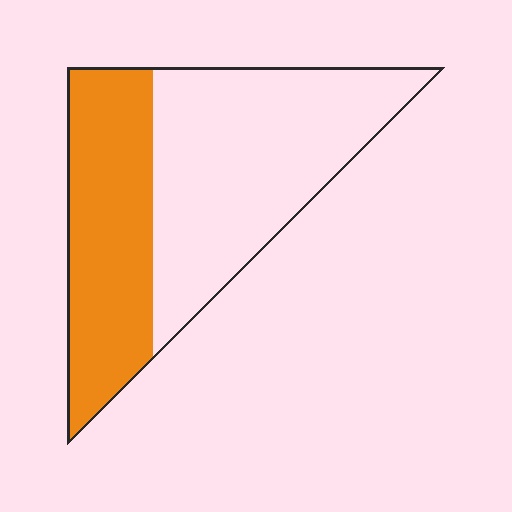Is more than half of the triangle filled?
No.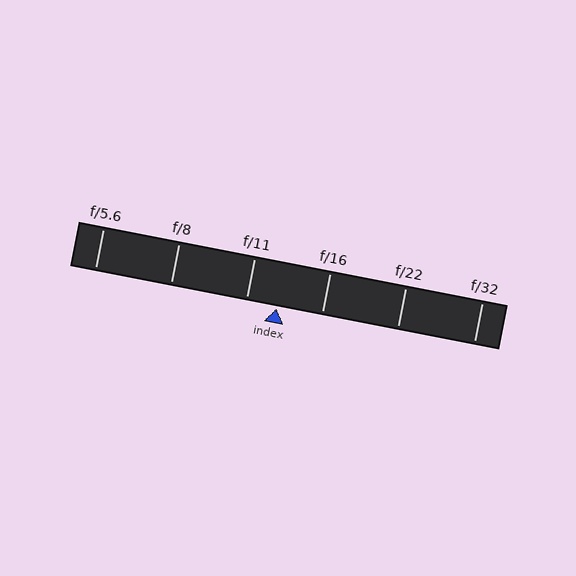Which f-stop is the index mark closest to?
The index mark is closest to f/11.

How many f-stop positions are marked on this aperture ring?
There are 6 f-stop positions marked.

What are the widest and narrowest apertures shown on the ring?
The widest aperture shown is f/5.6 and the narrowest is f/32.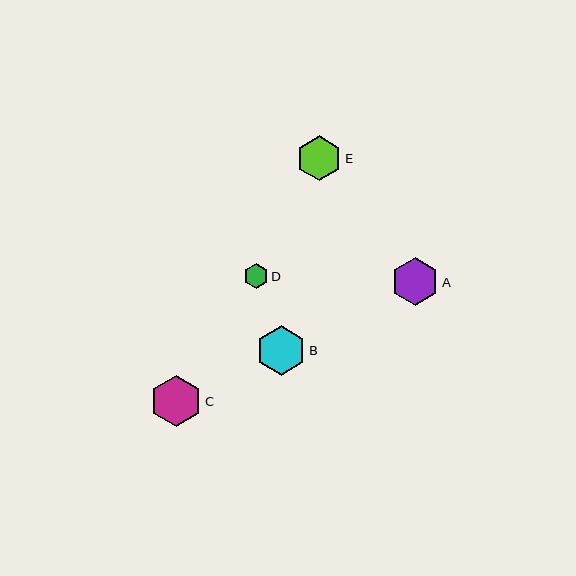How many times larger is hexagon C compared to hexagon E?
Hexagon C is approximately 1.2 times the size of hexagon E.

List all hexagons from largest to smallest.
From largest to smallest: C, B, A, E, D.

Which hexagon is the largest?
Hexagon C is the largest with a size of approximately 52 pixels.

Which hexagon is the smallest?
Hexagon D is the smallest with a size of approximately 25 pixels.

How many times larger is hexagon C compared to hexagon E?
Hexagon C is approximately 1.2 times the size of hexagon E.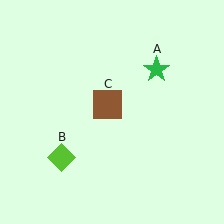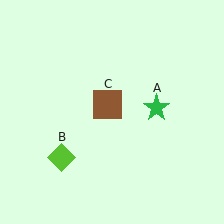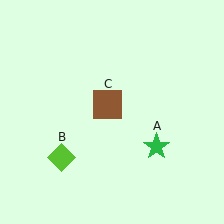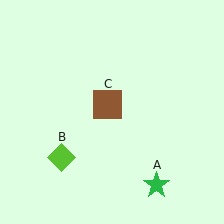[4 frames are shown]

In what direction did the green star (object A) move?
The green star (object A) moved down.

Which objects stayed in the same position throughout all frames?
Lime diamond (object B) and brown square (object C) remained stationary.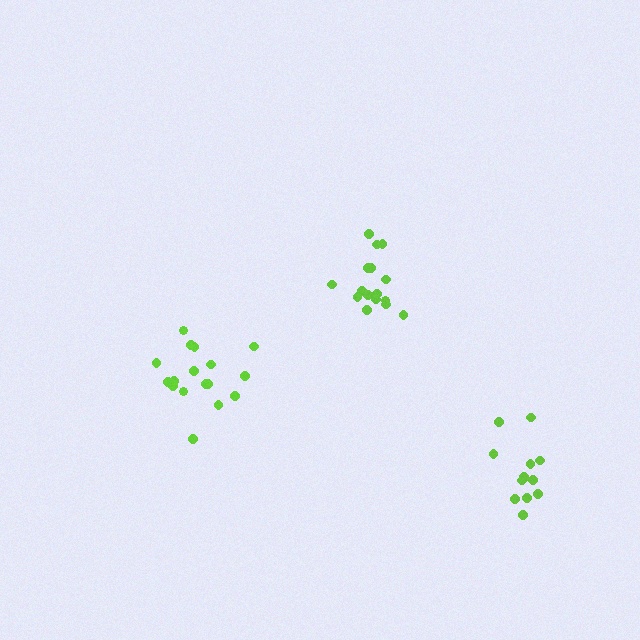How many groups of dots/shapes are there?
There are 3 groups.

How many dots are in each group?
Group 1: 16 dots, Group 2: 17 dots, Group 3: 13 dots (46 total).